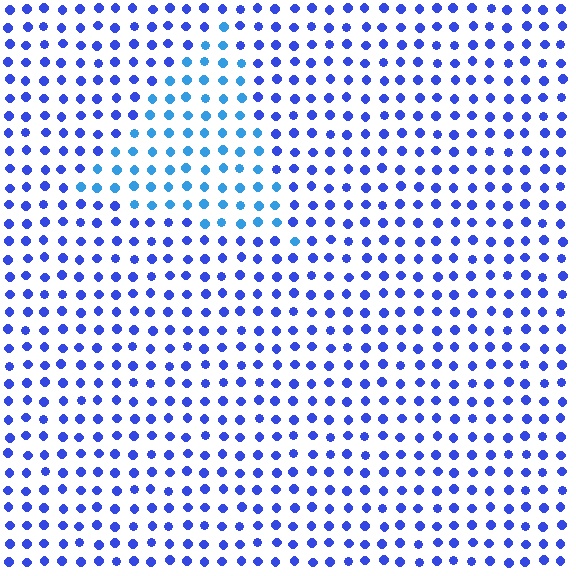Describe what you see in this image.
The image is filled with small blue elements in a uniform arrangement. A triangle-shaped region is visible where the elements are tinted to a slightly different hue, forming a subtle color boundary.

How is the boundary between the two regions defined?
The boundary is defined purely by a slight shift in hue (about 30 degrees). Spacing, size, and orientation are identical on both sides.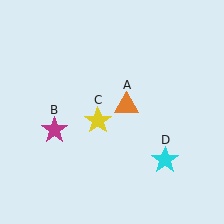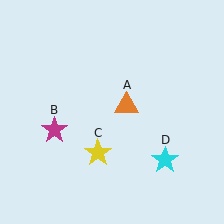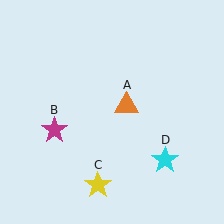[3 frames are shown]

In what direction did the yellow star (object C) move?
The yellow star (object C) moved down.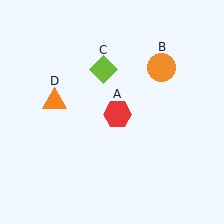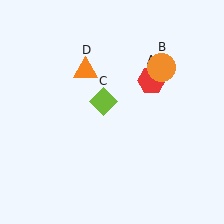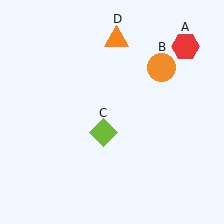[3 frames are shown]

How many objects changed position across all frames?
3 objects changed position: red hexagon (object A), lime diamond (object C), orange triangle (object D).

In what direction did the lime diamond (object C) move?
The lime diamond (object C) moved down.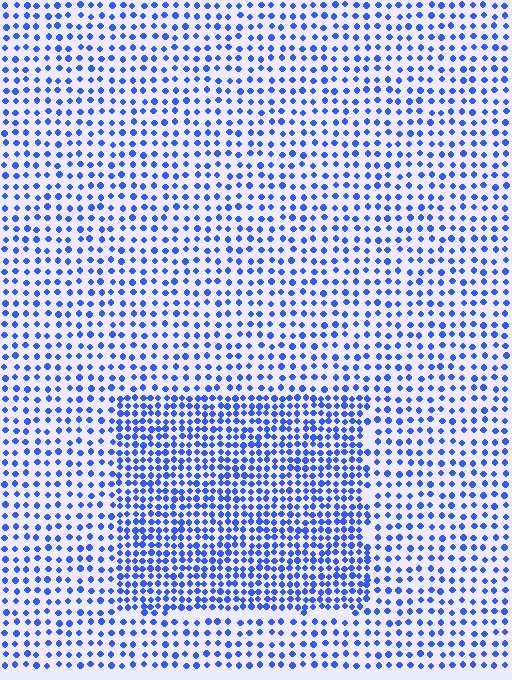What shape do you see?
I see a rectangle.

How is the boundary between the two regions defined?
The boundary is defined by a change in element density (approximately 1.9x ratio). All elements are the same color, size, and shape.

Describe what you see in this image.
The image contains small blue elements arranged at two different densities. A rectangle-shaped region is visible where the elements are more densely packed than the surrounding area.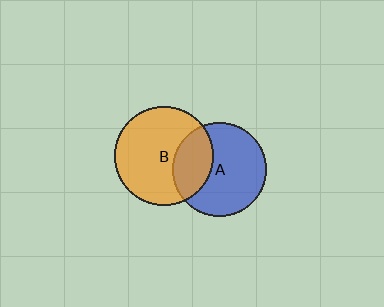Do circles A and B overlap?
Yes.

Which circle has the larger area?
Circle B (orange).